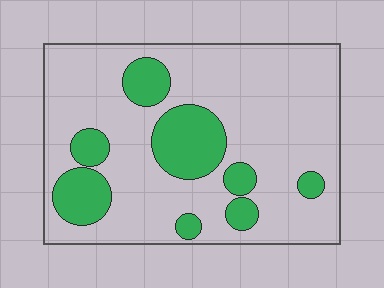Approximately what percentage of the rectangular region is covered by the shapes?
Approximately 20%.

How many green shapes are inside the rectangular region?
8.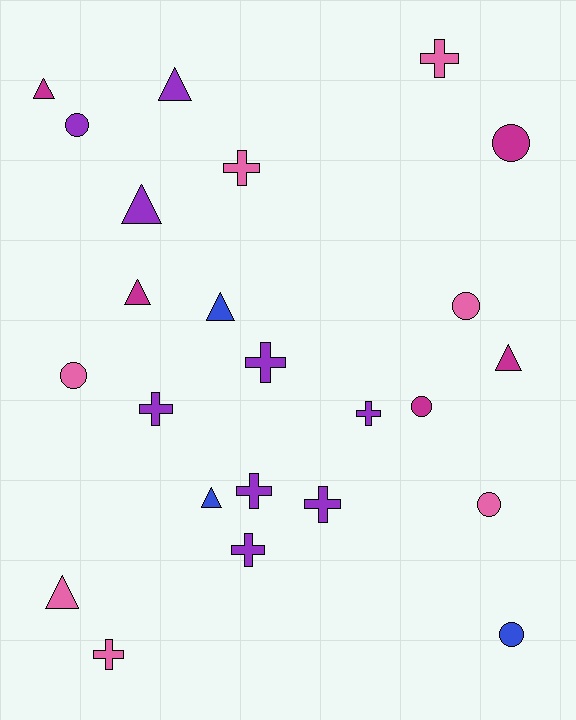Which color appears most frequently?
Purple, with 9 objects.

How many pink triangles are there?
There is 1 pink triangle.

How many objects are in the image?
There are 24 objects.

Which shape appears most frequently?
Cross, with 9 objects.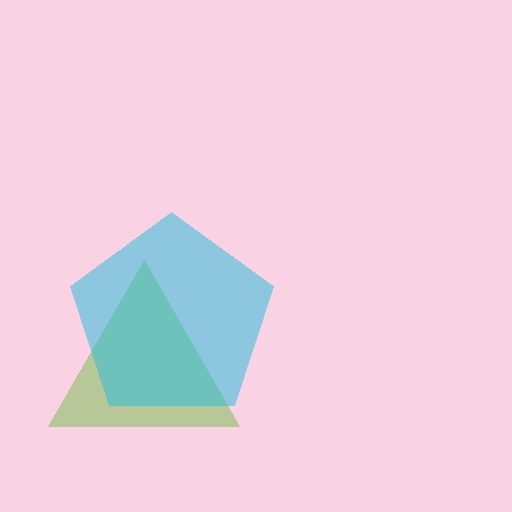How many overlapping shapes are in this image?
There are 2 overlapping shapes in the image.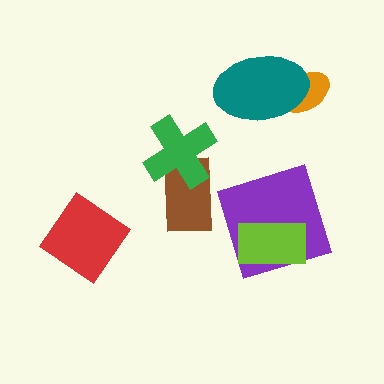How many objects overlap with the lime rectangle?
1 object overlaps with the lime rectangle.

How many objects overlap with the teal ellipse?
1 object overlaps with the teal ellipse.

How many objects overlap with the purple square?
1 object overlaps with the purple square.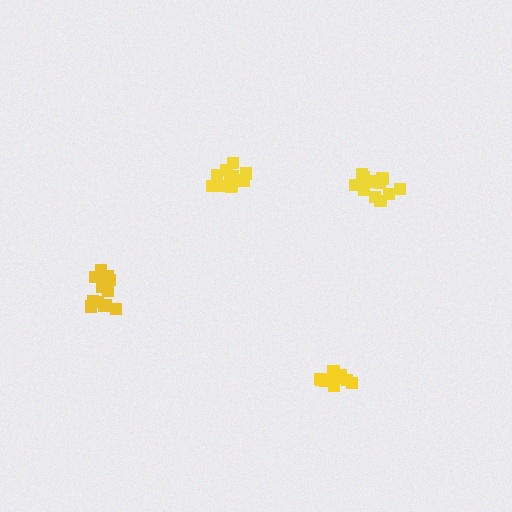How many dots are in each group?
Group 1: 12 dots, Group 2: 11 dots, Group 3: 14 dots, Group 4: 14 dots (51 total).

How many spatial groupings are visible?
There are 4 spatial groupings.